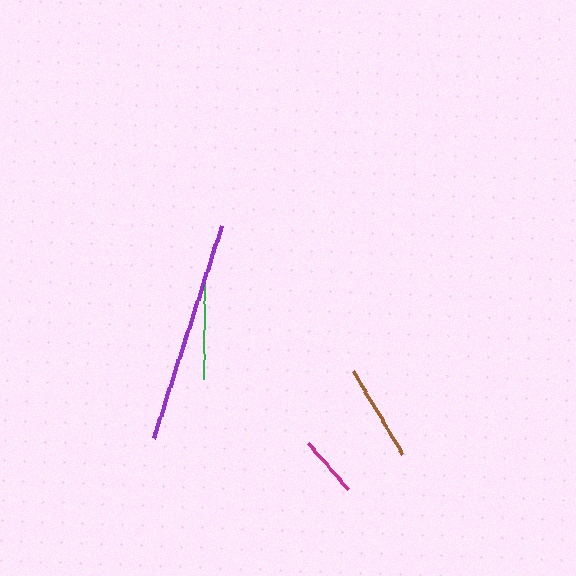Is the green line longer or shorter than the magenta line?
The green line is longer than the magenta line.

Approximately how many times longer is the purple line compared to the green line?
The purple line is approximately 2.2 times the length of the green line.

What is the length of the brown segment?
The brown segment is approximately 96 pixels long.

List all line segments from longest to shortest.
From longest to shortest: purple, green, brown, magenta.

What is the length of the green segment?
The green segment is approximately 101 pixels long.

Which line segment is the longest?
The purple line is the longest at approximately 223 pixels.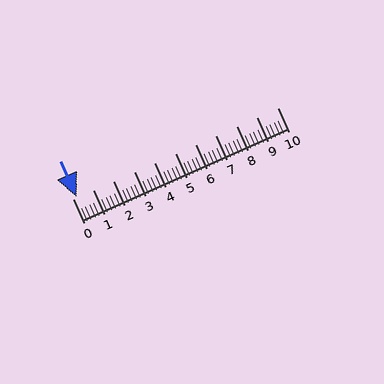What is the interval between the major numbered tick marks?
The major tick marks are spaced 1 units apart.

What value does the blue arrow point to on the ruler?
The blue arrow points to approximately 0.2.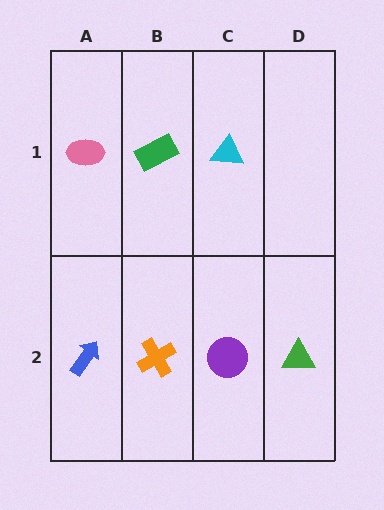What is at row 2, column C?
A purple circle.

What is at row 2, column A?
A blue arrow.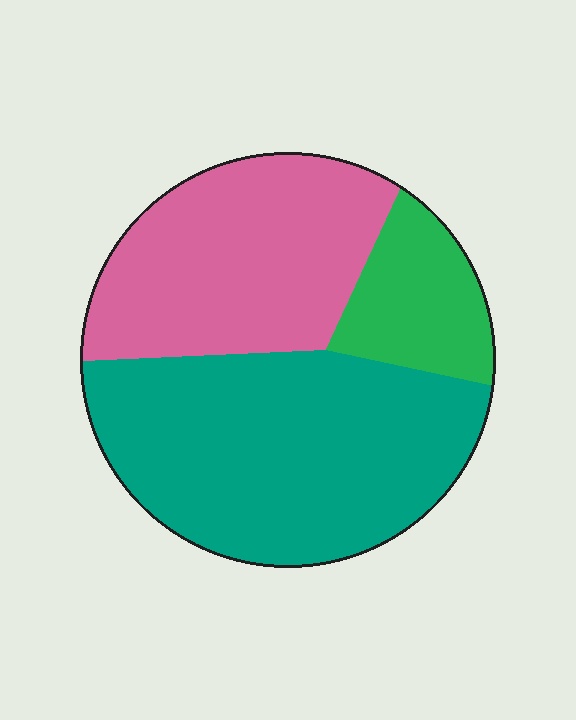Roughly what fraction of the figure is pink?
Pink takes up between a quarter and a half of the figure.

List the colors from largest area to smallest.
From largest to smallest: teal, pink, green.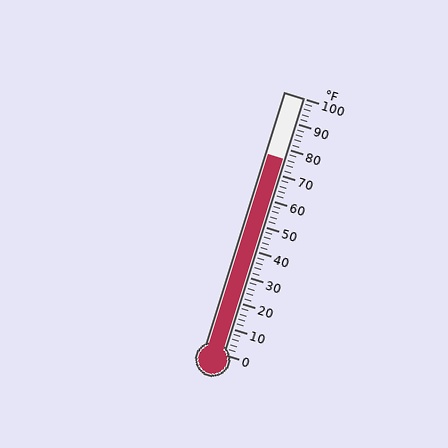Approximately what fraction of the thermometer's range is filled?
The thermometer is filled to approximately 75% of its range.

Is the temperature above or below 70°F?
The temperature is above 70°F.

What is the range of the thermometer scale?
The thermometer scale ranges from 0°F to 100°F.